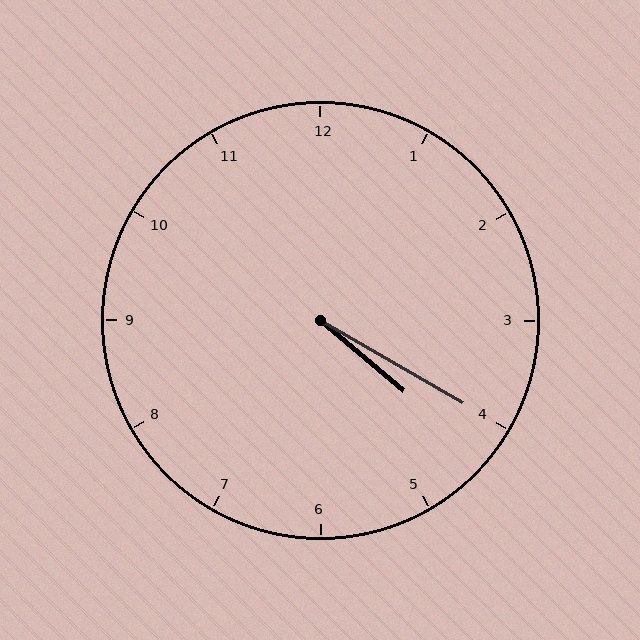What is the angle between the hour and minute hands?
Approximately 10 degrees.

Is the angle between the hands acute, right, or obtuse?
It is acute.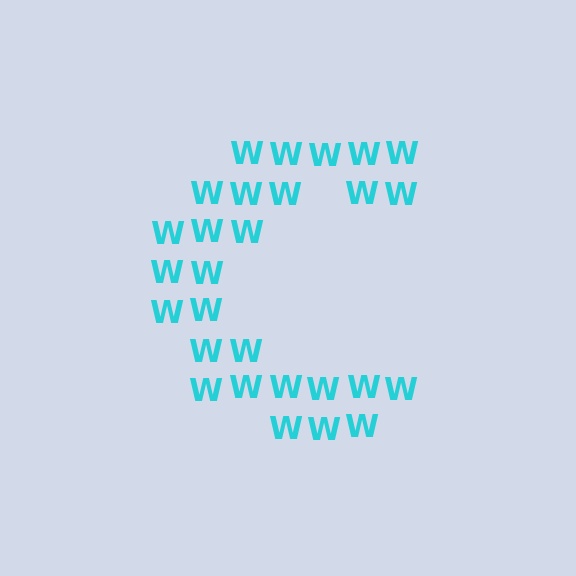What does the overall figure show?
The overall figure shows the letter C.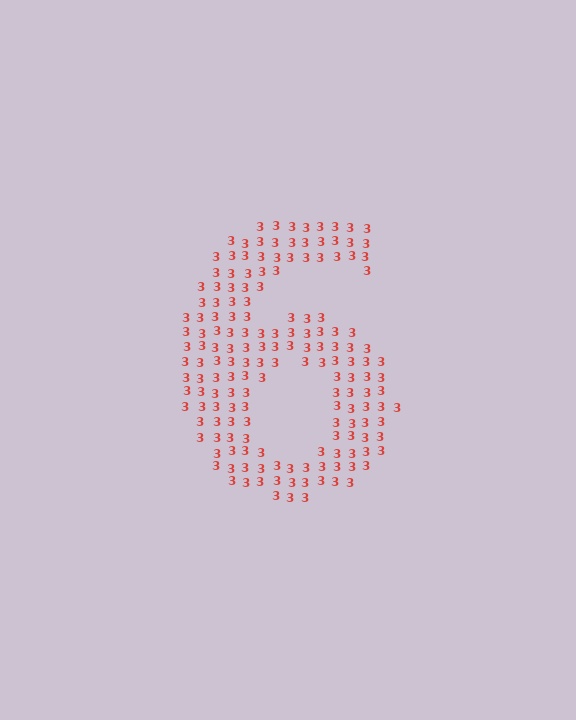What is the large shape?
The large shape is the digit 6.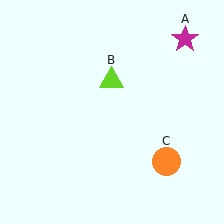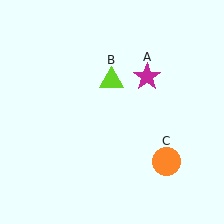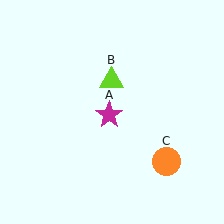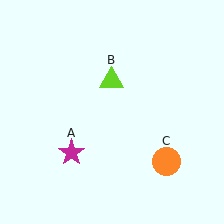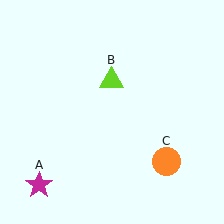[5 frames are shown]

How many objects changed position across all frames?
1 object changed position: magenta star (object A).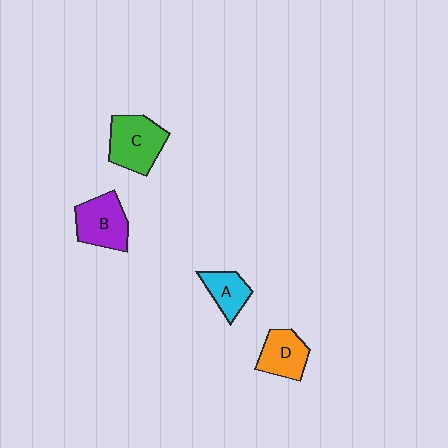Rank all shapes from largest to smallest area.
From largest to smallest: C (green), B (purple), D (orange), A (cyan).